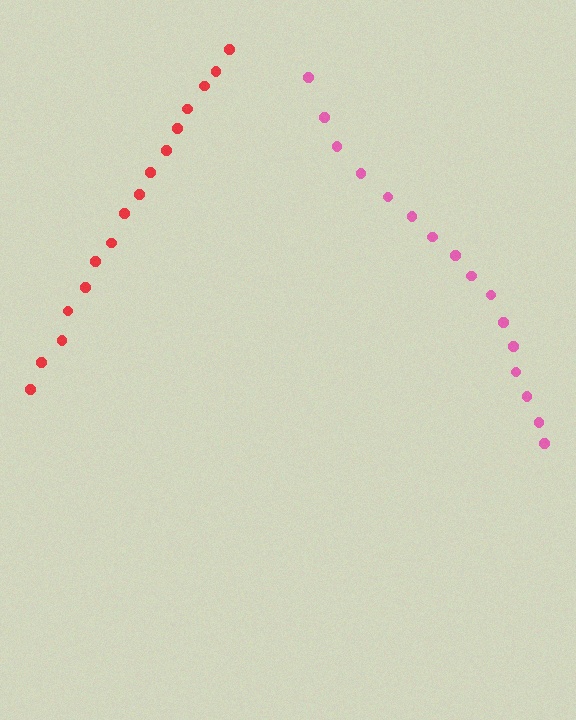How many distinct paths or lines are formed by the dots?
There are 2 distinct paths.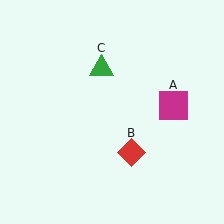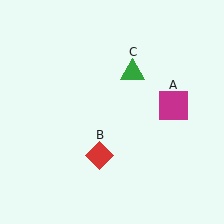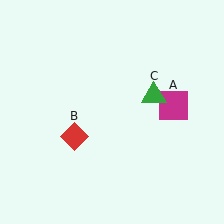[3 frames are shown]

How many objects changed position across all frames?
2 objects changed position: red diamond (object B), green triangle (object C).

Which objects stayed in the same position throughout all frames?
Magenta square (object A) remained stationary.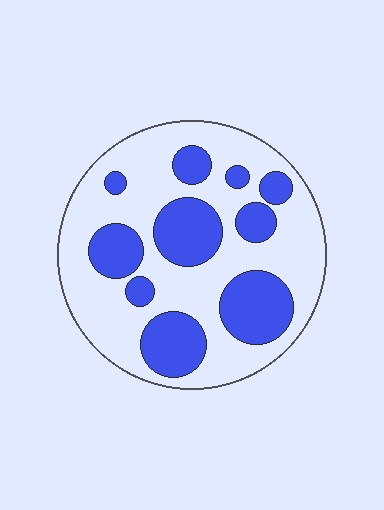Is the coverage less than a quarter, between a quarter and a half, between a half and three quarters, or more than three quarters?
Between a quarter and a half.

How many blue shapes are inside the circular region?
10.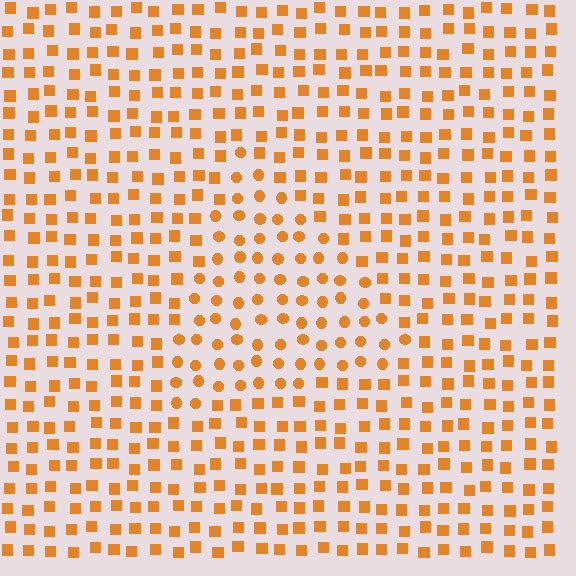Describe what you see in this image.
The image is filled with small orange elements arranged in a uniform grid. A triangle-shaped region contains circles, while the surrounding area contains squares. The boundary is defined purely by the change in element shape.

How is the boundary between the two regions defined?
The boundary is defined by a change in element shape: circles inside vs. squares outside. All elements share the same color and spacing.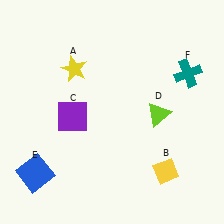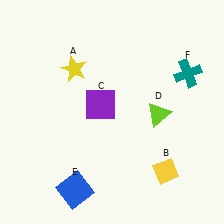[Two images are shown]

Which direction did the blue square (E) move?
The blue square (E) moved right.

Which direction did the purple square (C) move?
The purple square (C) moved right.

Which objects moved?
The objects that moved are: the purple square (C), the blue square (E).